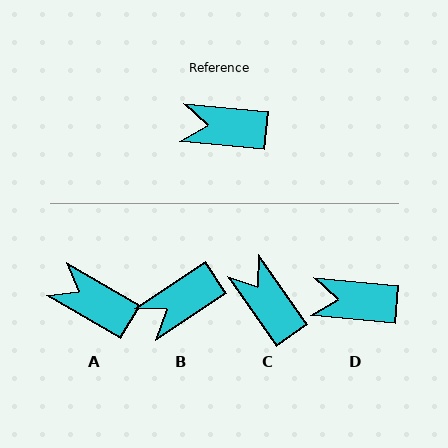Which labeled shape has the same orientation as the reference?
D.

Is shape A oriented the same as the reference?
No, it is off by about 25 degrees.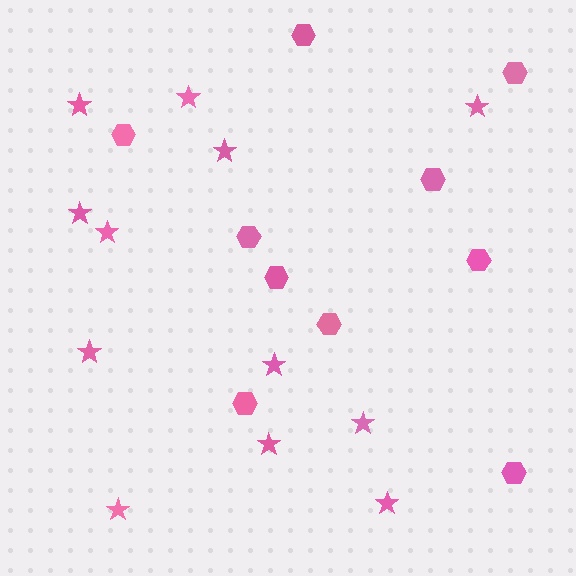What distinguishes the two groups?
There are 2 groups: one group of hexagons (10) and one group of stars (12).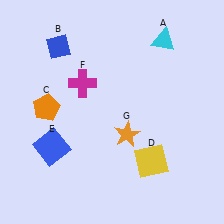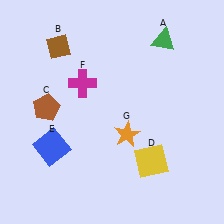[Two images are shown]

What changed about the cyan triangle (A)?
In Image 1, A is cyan. In Image 2, it changed to green.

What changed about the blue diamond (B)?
In Image 1, B is blue. In Image 2, it changed to brown.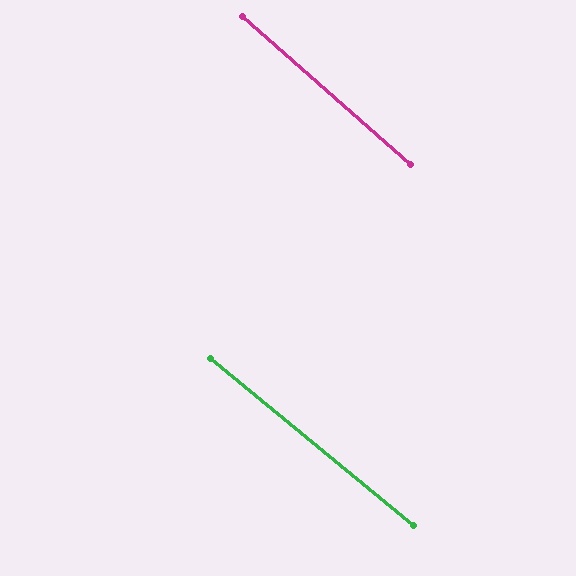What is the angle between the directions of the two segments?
Approximately 2 degrees.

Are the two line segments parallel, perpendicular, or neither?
Parallel — their directions differ by only 1.8°.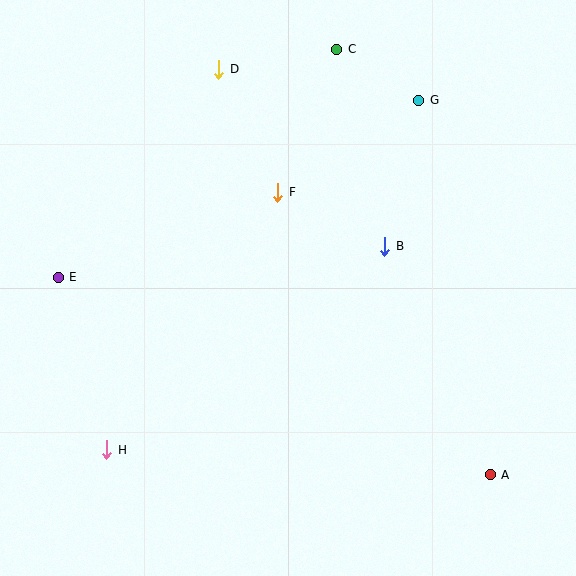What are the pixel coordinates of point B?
Point B is at (385, 246).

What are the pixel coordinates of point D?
Point D is at (218, 69).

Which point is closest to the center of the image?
Point F at (278, 192) is closest to the center.